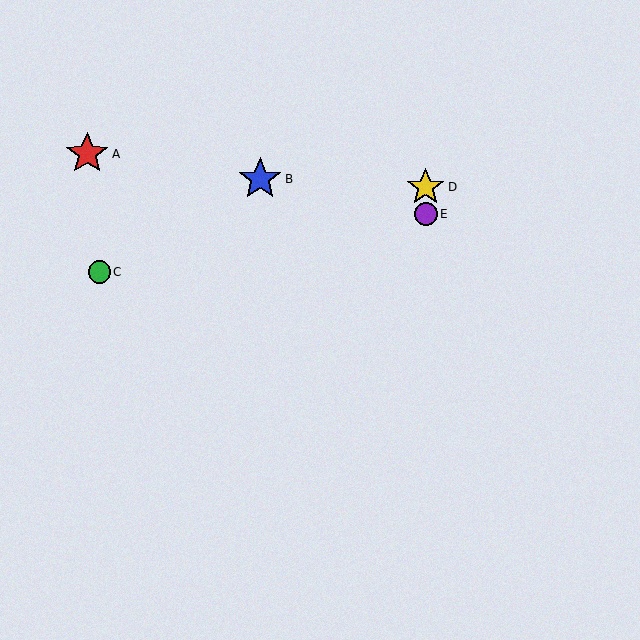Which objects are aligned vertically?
Objects D, E are aligned vertically.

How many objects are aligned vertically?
2 objects (D, E) are aligned vertically.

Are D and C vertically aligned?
No, D is at x≈426 and C is at x≈99.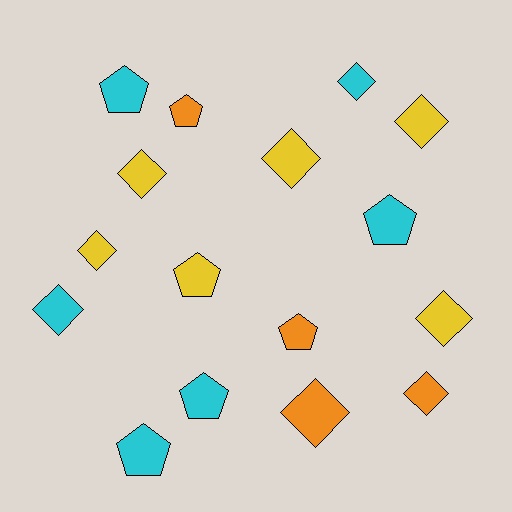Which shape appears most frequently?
Diamond, with 9 objects.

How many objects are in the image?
There are 16 objects.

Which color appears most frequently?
Yellow, with 6 objects.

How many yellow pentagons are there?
There is 1 yellow pentagon.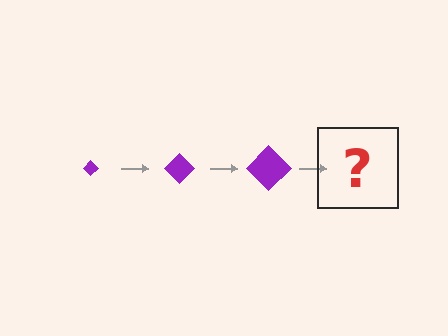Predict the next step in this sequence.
The next step is a purple diamond, larger than the previous one.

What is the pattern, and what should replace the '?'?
The pattern is that the diamond gets progressively larger each step. The '?' should be a purple diamond, larger than the previous one.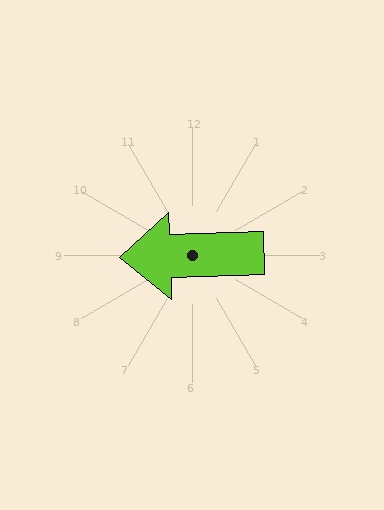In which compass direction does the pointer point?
West.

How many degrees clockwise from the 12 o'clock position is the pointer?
Approximately 268 degrees.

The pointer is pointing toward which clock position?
Roughly 9 o'clock.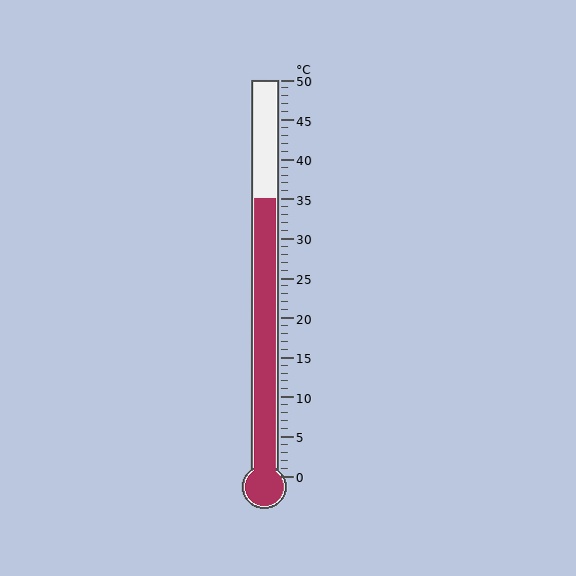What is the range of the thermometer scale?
The thermometer scale ranges from 0°C to 50°C.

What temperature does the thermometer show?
The thermometer shows approximately 35°C.